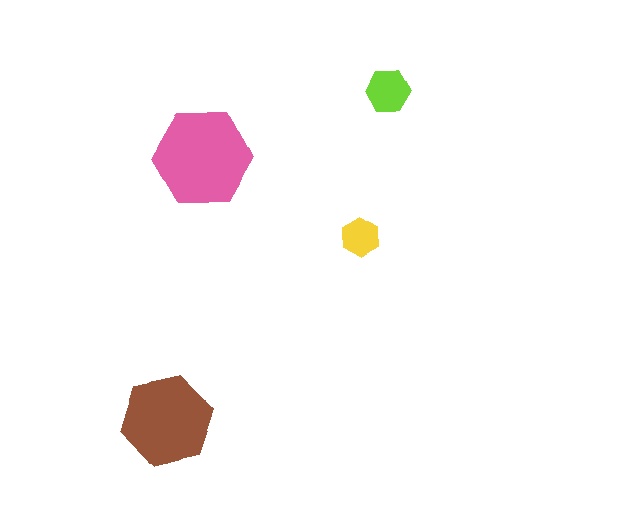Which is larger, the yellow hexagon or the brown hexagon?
The brown one.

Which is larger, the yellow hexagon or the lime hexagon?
The lime one.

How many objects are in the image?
There are 4 objects in the image.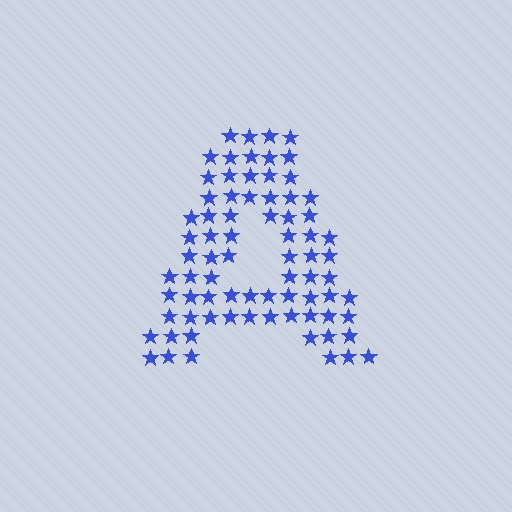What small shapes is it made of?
It is made of small stars.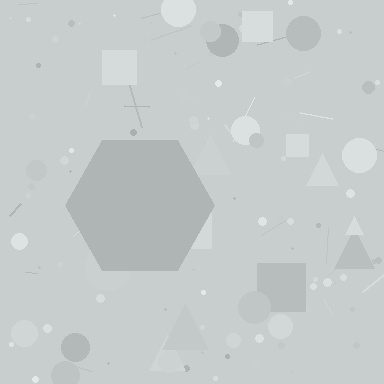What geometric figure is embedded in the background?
A hexagon is embedded in the background.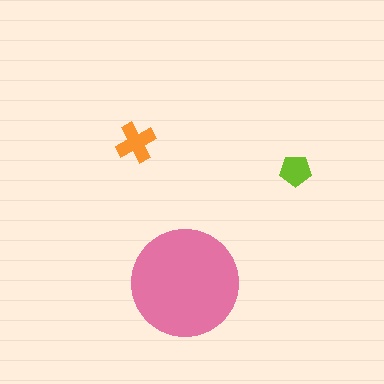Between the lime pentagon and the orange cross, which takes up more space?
The orange cross.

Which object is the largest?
The pink circle.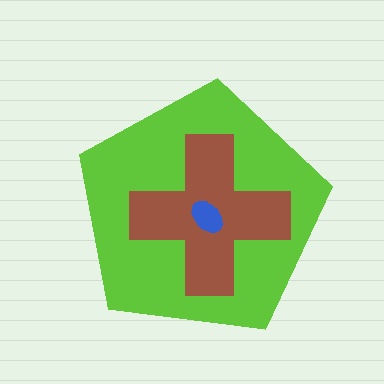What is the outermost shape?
The lime pentagon.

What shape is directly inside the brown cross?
The blue ellipse.